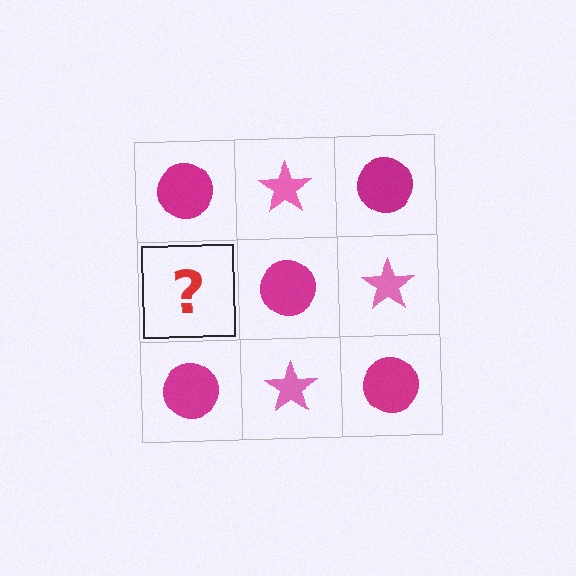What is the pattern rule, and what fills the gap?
The rule is that it alternates magenta circle and pink star in a checkerboard pattern. The gap should be filled with a pink star.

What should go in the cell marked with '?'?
The missing cell should contain a pink star.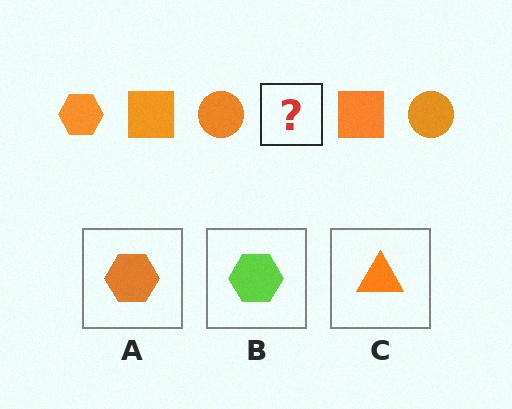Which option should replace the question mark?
Option A.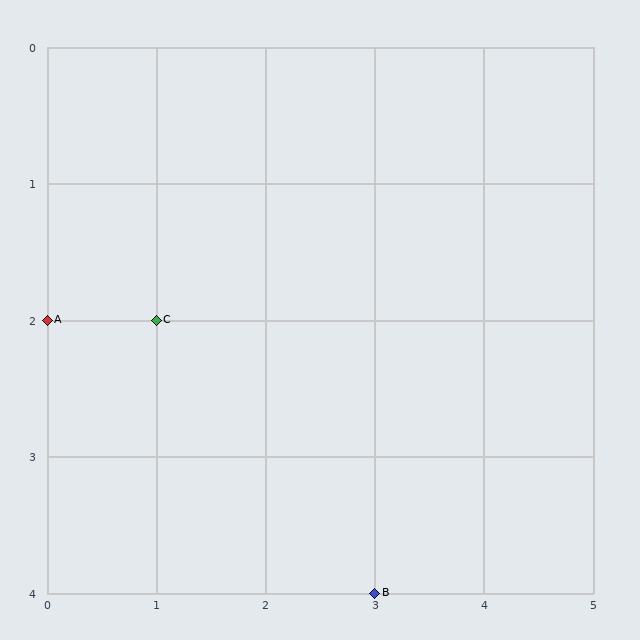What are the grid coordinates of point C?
Point C is at grid coordinates (1, 2).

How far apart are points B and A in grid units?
Points B and A are 3 columns and 2 rows apart (about 3.6 grid units diagonally).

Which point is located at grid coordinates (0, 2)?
Point A is at (0, 2).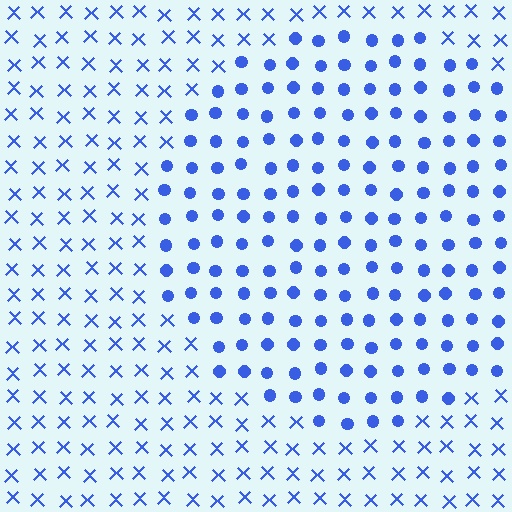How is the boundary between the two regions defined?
The boundary is defined by a change in element shape: circles inside vs. X marks outside. All elements share the same color and spacing.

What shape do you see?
I see a circle.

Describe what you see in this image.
The image is filled with small blue elements arranged in a uniform grid. A circle-shaped region contains circles, while the surrounding area contains X marks. The boundary is defined purely by the change in element shape.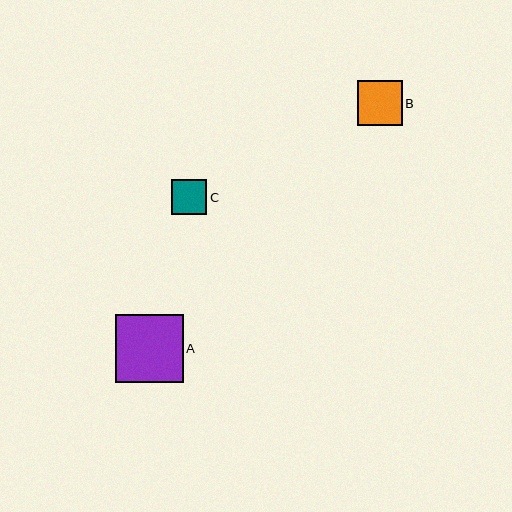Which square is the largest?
Square A is the largest with a size of approximately 67 pixels.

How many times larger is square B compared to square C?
Square B is approximately 1.3 times the size of square C.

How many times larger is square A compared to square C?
Square A is approximately 1.9 times the size of square C.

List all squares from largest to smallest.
From largest to smallest: A, B, C.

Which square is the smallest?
Square C is the smallest with a size of approximately 35 pixels.